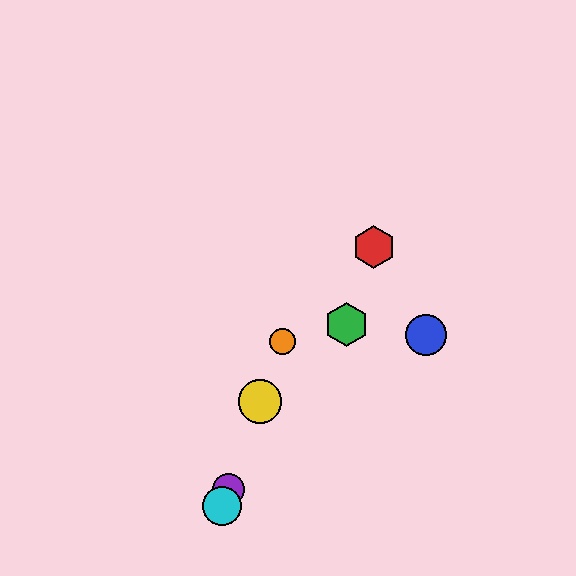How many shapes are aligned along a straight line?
4 shapes (the yellow circle, the purple circle, the orange circle, the cyan circle) are aligned along a straight line.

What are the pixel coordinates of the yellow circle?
The yellow circle is at (260, 402).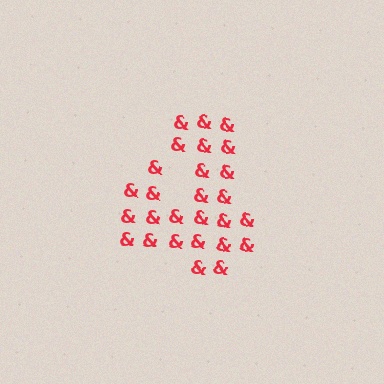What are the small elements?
The small elements are ampersands.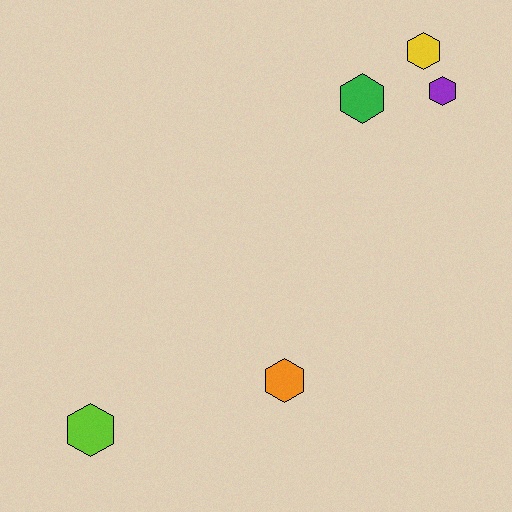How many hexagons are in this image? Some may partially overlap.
There are 5 hexagons.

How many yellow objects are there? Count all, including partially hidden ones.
There is 1 yellow object.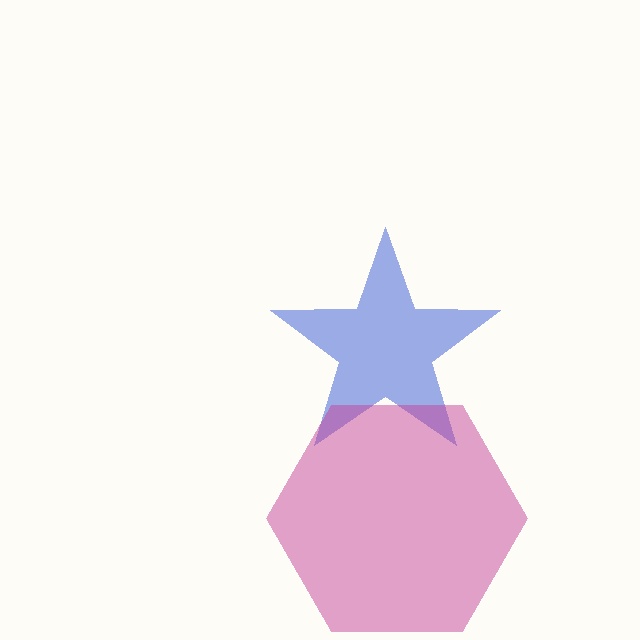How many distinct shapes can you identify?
There are 2 distinct shapes: a blue star, a magenta hexagon.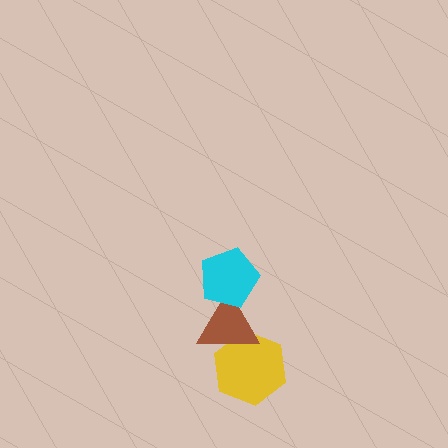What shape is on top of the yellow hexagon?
The brown triangle is on top of the yellow hexagon.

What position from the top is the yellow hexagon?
The yellow hexagon is 3rd from the top.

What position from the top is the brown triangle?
The brown triangle is 2nd from the top.